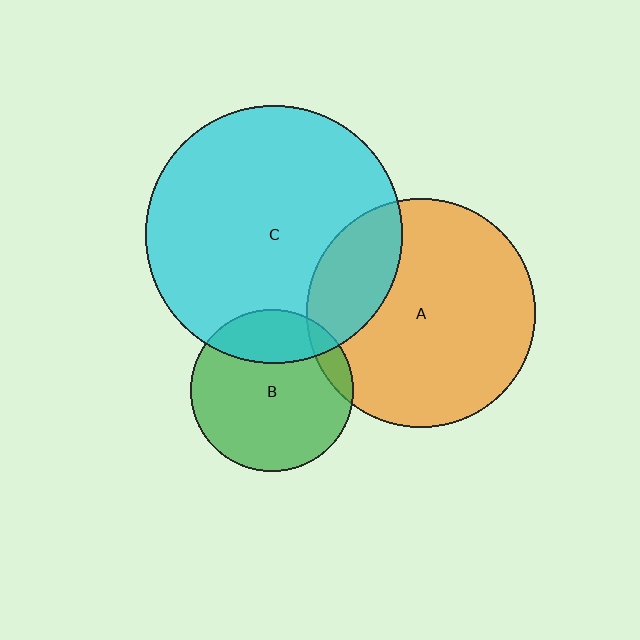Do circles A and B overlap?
Yes.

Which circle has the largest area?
Circle C (cyan).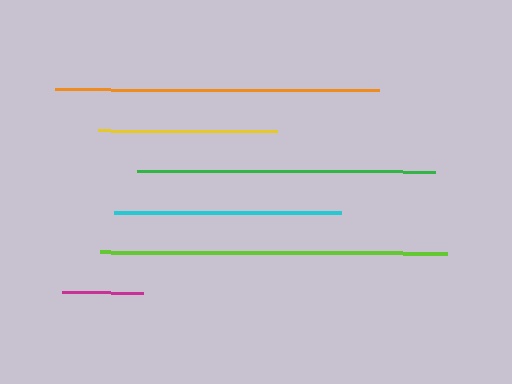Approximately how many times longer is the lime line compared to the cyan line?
The lime line is approximately 1.5 times the length of the cyan line.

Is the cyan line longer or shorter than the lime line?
The lime line is longer than the cyan line.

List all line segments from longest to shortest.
From longest to shortest: lime, orange, green, cyan, yellow, magenta.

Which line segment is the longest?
The lime line is the longest at approximately 346 pixels.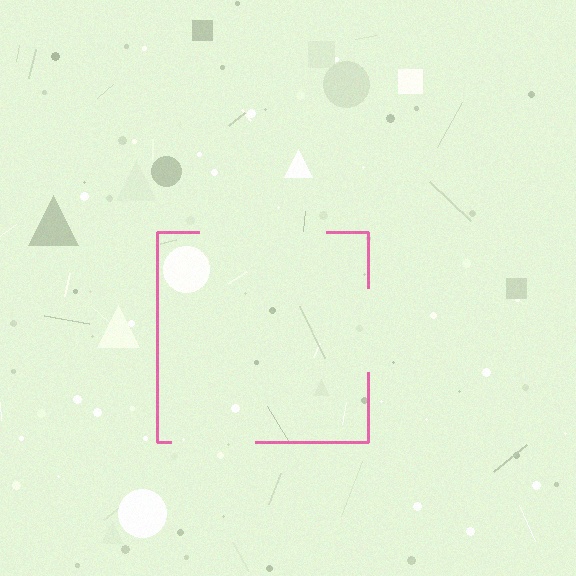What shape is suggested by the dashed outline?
The dashed outline suggests a square.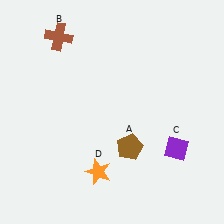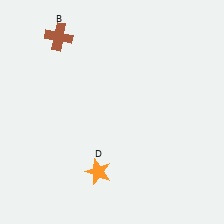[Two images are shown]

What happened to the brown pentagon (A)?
The brown pentagon (A) was removed in Image 2. It was in the bottom-right area of Image 1.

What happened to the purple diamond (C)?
The purple diamond (C) was removed in Image 2. It was in the bottom-right area of Image 1.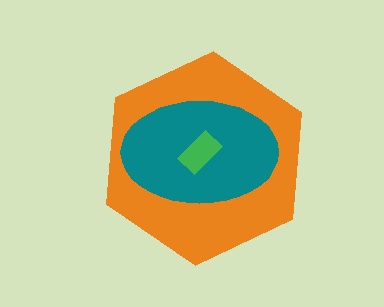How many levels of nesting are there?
3.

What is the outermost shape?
The orange hexagon.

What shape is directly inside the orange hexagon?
The teal ellipse.